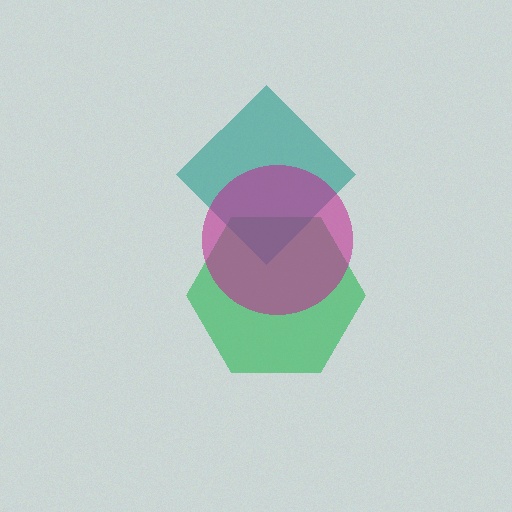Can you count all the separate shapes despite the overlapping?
Yes, there are 3 separate shapes.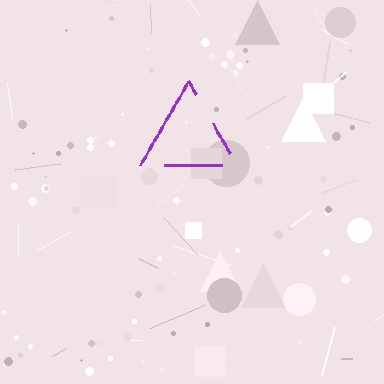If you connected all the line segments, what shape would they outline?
They would outline a triangle.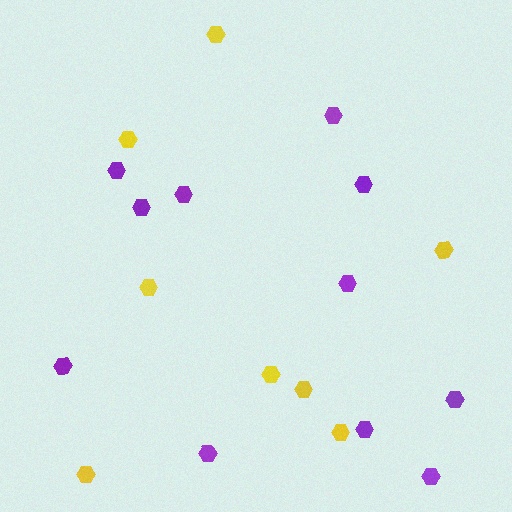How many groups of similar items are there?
There are 2 groups: one group of purple hexagons (11) and one group of yellow hexagons (8).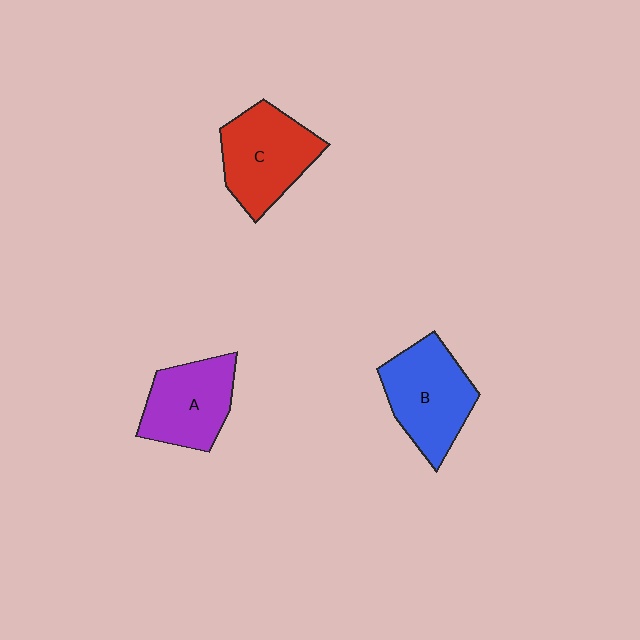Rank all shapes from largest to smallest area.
From largest to smallest: B (blue), C (red), A (purple).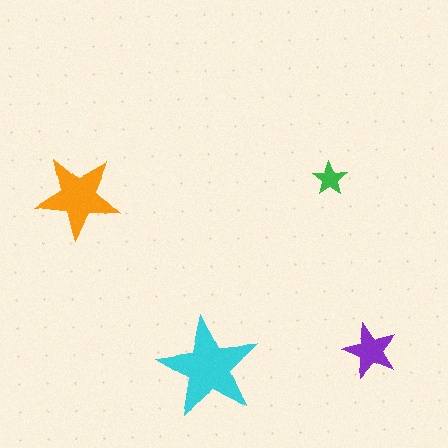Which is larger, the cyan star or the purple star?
The cyan one.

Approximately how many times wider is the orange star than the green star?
About 2.5 times wider.